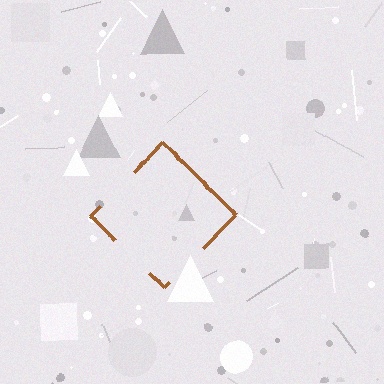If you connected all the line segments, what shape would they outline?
They would outline a diamond.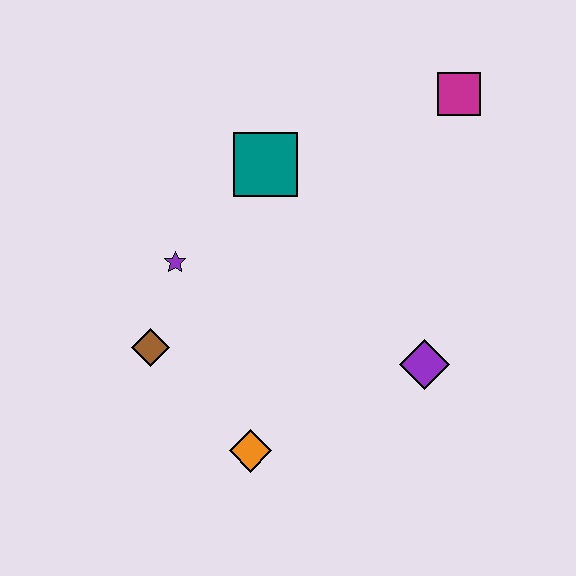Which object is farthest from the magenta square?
The orange diamond is farthest from the magenta square.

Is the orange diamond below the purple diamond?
Yes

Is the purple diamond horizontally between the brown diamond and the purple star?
No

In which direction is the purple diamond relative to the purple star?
The purple diamond is to the right of the purple star.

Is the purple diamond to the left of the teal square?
No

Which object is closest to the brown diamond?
The purple star is closest to the brown diamond.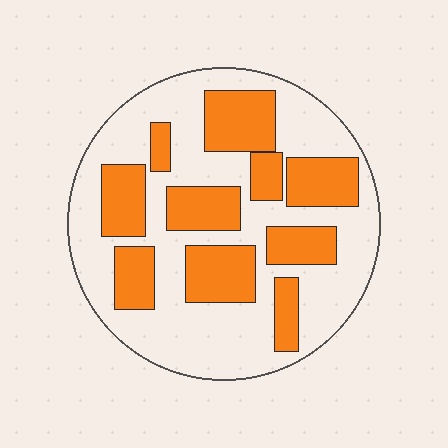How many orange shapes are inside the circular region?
10.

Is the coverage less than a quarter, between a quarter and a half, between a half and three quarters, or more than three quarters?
Between a quarter and a half.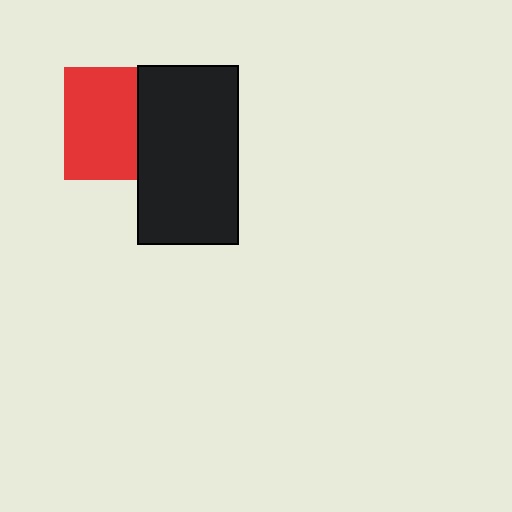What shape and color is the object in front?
The object in front is a black rectangle.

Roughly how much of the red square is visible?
About half of it is visible (roughly 65%).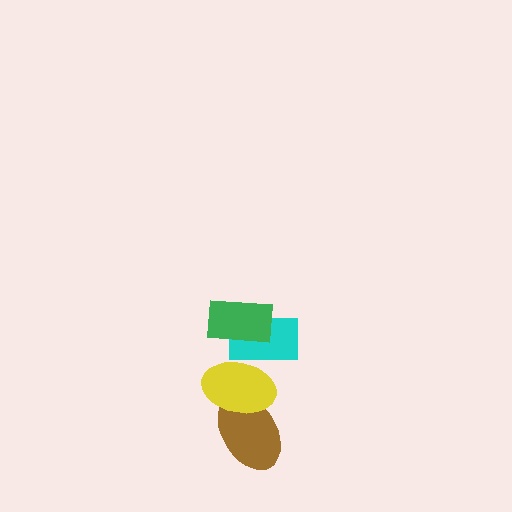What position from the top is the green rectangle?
The green rectangle is 1st from the top.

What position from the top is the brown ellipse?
The brown ellipse is 4th from the top.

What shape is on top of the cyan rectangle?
The green rectangle is on top of the cyan rectangle.